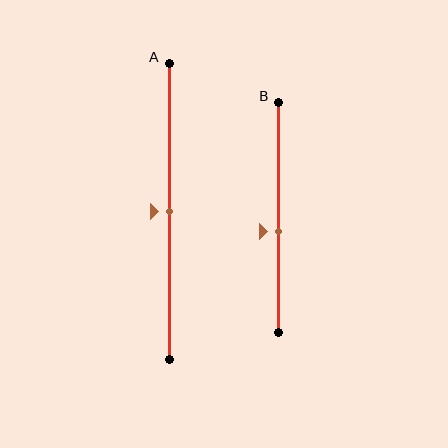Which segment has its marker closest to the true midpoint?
Segment A has its marker closest to the true midpoint.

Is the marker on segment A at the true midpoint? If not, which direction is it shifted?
Yes, the marker on segment A is at the true midpoint.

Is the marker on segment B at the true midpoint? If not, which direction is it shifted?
No, the marker on segment B is shifted downward by about 6% of the segment length.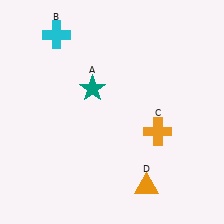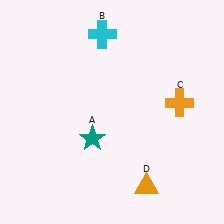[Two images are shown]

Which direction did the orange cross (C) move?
The orange cross (C) moved up.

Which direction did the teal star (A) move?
The teal star (A) moved down.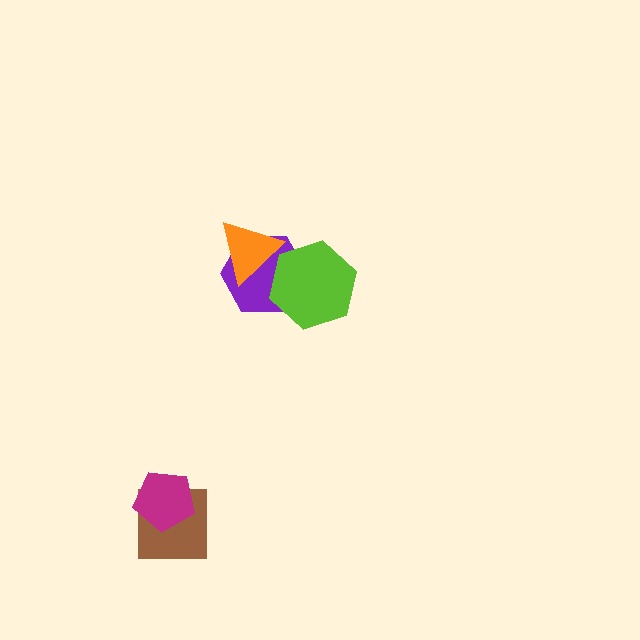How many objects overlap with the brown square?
1 object overlaps with the brown square.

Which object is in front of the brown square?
The magenta pentagon is in front of the brown square.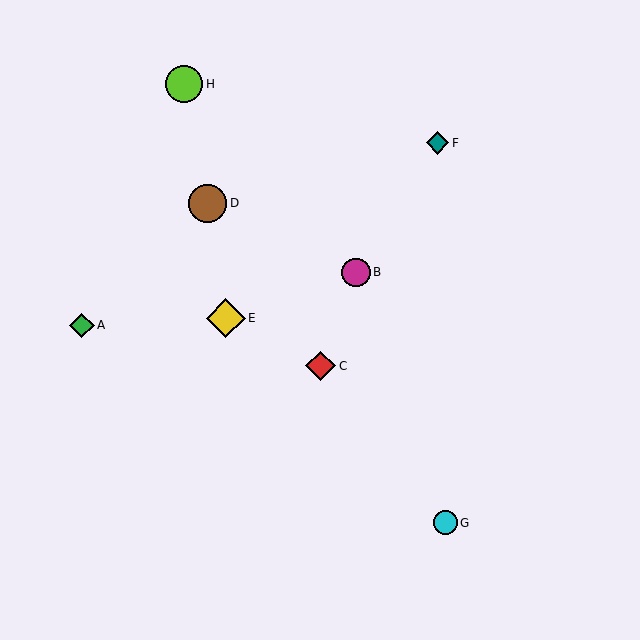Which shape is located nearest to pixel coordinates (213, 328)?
The yellow diamond (labeled E) at (226, 318) is nearest to that location.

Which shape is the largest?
The yellow diamond (labeled E) is the largest.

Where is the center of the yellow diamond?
The center of the yellow diamond is at (226, 318).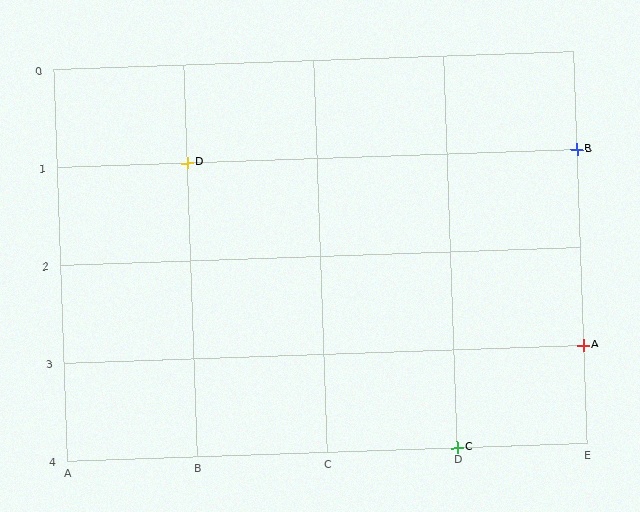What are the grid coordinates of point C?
Point C is at grid coordinates (D, 4).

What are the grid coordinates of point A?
Point A is at grid coordinates (E, 3).